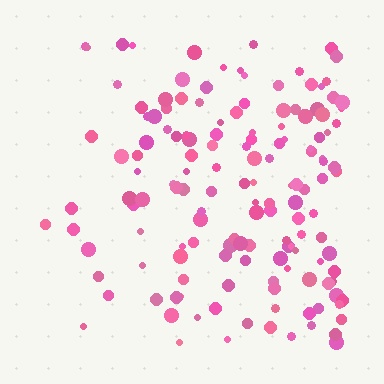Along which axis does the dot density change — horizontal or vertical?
Horizontal.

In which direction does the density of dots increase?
From left to right, with the right side densest.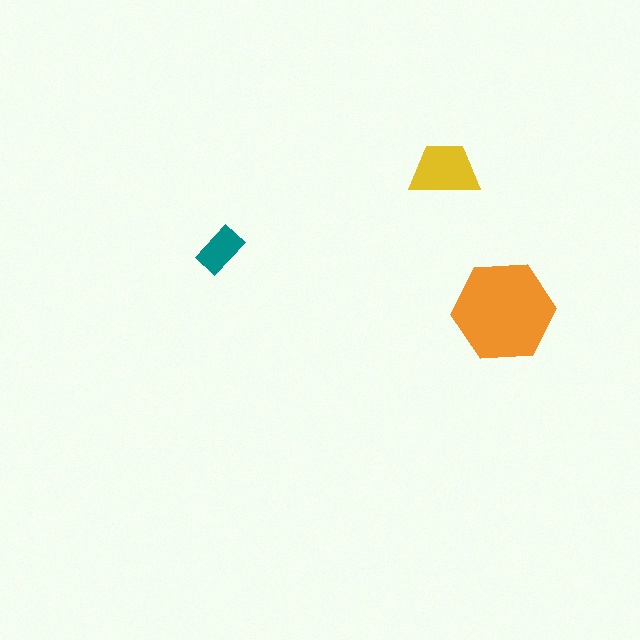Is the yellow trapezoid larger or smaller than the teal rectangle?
Larger.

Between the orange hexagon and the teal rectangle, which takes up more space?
The orange hexagon.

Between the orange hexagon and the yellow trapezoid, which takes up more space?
The orange hexagon.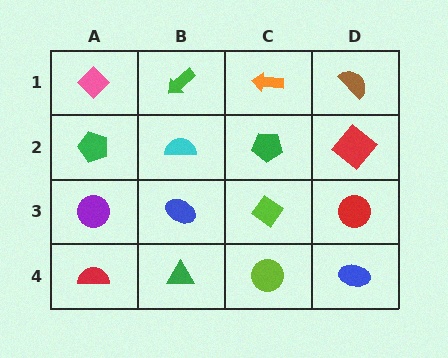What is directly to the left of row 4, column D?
A lime circle.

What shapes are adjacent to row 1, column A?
A green pentagon (row 2, column A), a green arrow (row 1, column B).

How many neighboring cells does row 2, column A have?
3.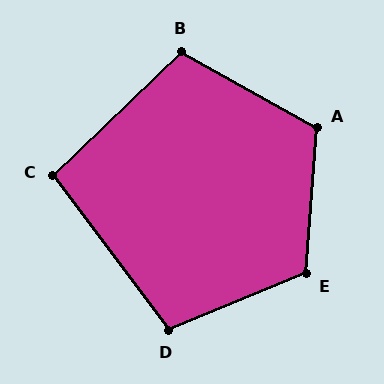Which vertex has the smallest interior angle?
C, at approximately 97 degrees.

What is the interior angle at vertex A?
Approximately 115 degrees (obtuse).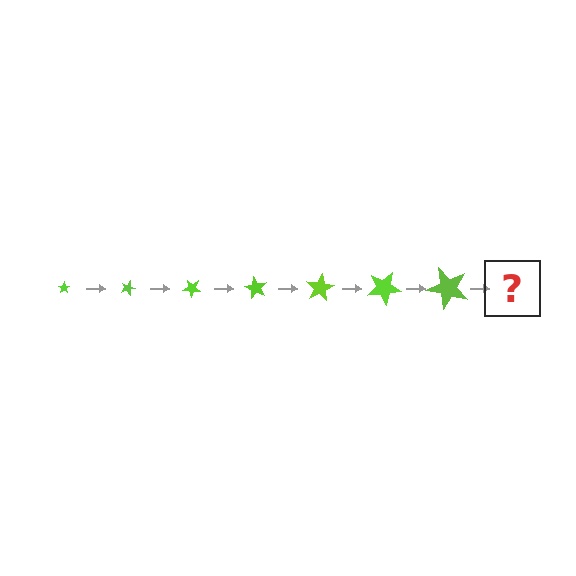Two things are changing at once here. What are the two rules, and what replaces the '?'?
The two rules are that the star grows larger each step and it rotates 20 degrees each step. The '?' should be a star, larger than the previous one and rotated 140 degrees from the start.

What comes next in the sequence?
The next element should be a star, larger than the previous one and rotated 140 degrees from the start.